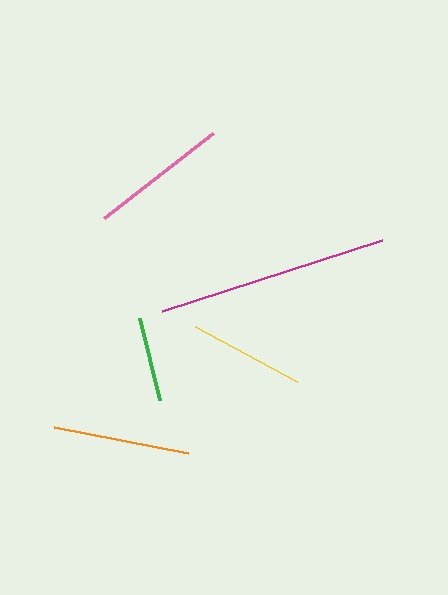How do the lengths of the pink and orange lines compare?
The pink and orange lines are approximately the same length.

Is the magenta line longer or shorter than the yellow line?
The magenta line is longer than the yellow line.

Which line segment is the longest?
The magenta line is the longest at approximately 231 pixels.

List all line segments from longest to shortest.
From longest to shortest: magenta, pink, orange, yellow, green.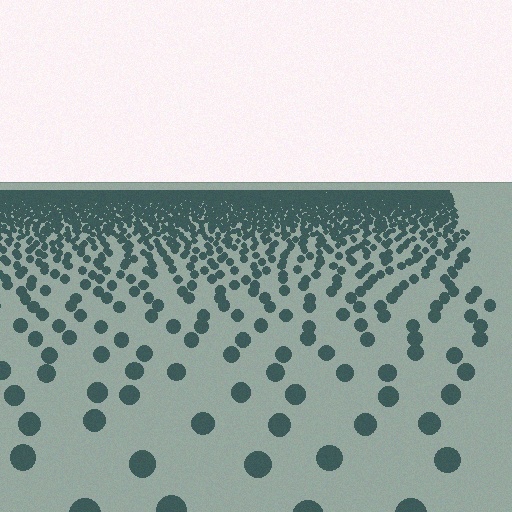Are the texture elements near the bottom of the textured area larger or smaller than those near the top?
Larger. Near the bottom, elements are closer to the viewer and appear at a bigger on-screen size.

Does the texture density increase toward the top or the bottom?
Density increases toward the top.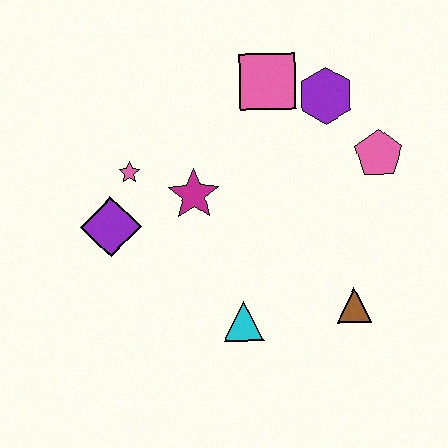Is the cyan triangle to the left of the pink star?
No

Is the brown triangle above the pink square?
No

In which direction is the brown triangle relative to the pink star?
The brown triangle is to the right of the pink star.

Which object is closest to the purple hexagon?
The pink square is closest to the purple hexagon.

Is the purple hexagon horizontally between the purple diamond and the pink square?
No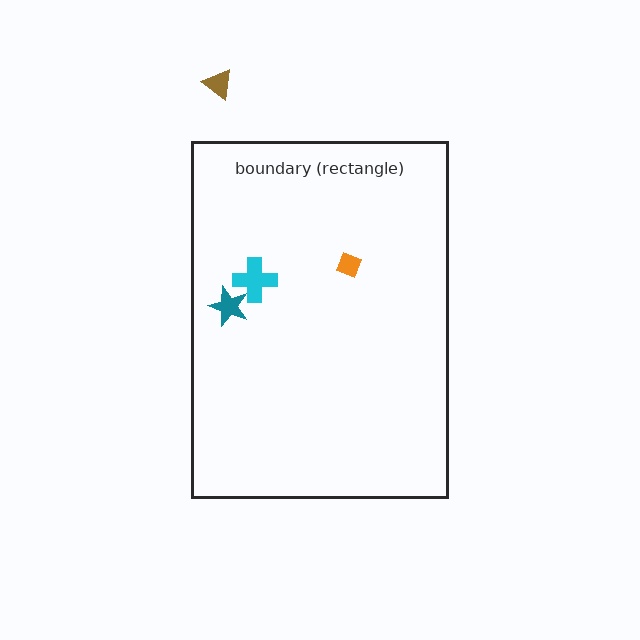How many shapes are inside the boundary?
3 inside, 1 outside.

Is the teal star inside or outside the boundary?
Inside.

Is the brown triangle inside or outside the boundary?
Outside.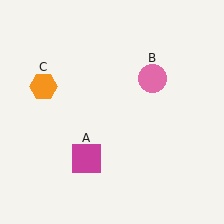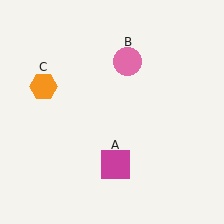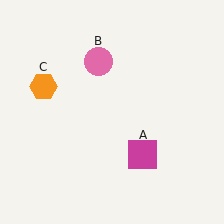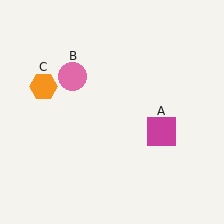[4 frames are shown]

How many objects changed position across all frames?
2 objects changed position: magenta square (object A), pink circle (object B).